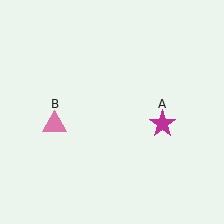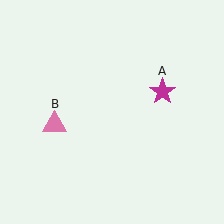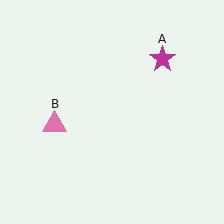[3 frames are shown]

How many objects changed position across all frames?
1 object changed position: magenta star (object A).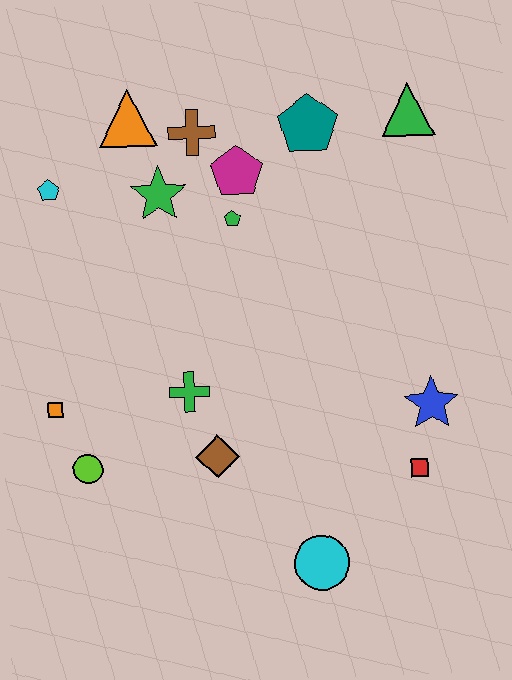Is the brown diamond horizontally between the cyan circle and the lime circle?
Yes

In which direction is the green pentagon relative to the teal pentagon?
The green pentagon is below the teal pentagon.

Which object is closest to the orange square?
The lime circle is closest to the orange square.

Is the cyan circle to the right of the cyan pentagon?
Yes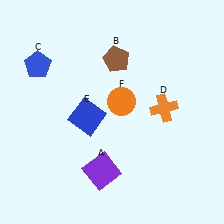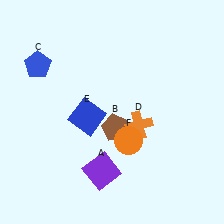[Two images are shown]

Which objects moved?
The objects that moved are: the brown pentagon (B), the orange cross (D), the orange circle (F).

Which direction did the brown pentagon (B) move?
The brown pentagon (B) moved down.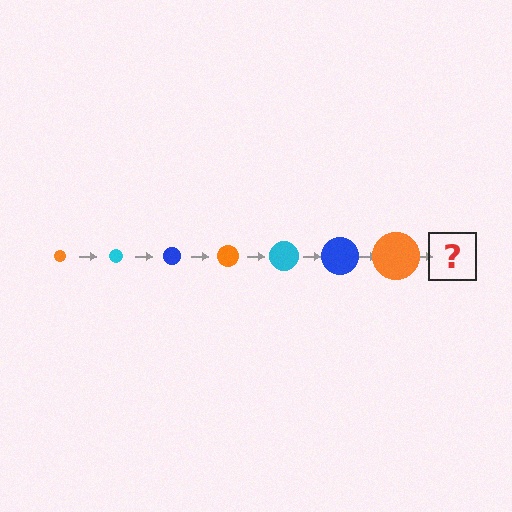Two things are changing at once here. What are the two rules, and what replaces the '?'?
The two rules are that the circle grows larger each step and the color cycles through orange, cyan, and blue. The '?' should be a cyan circle, larger than the previous one.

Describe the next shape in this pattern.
It should be a cyan circle, larger than the previous one.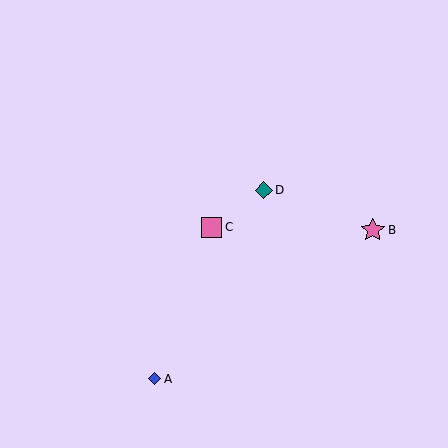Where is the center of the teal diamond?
The center of the teal diamond is at (264, 190).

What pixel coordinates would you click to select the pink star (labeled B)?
Click at (373, 230) to select the pink star B.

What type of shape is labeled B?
Shape B is a pink star.